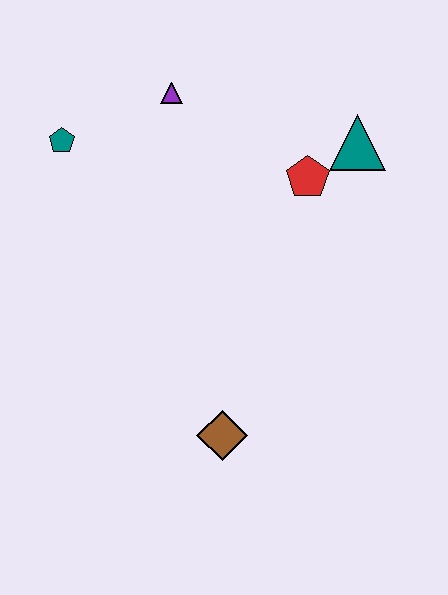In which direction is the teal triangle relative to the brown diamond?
The teal triangle is above the brown diamond.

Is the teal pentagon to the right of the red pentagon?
No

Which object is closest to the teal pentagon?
The purple triangle is closest to the teal pentagon.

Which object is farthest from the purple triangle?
The brown diamond is farthest from the purple triangle.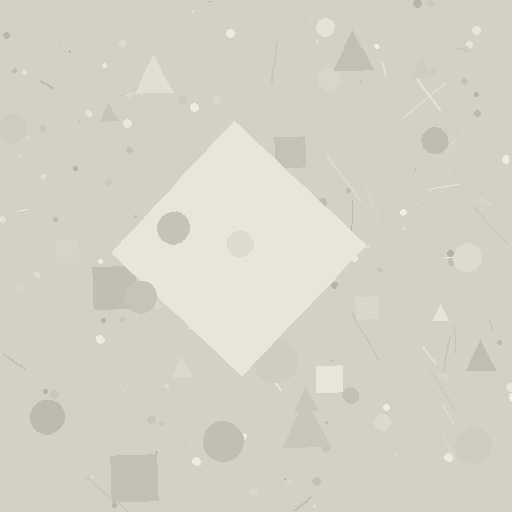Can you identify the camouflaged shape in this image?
The camouflaged shape is a diamond.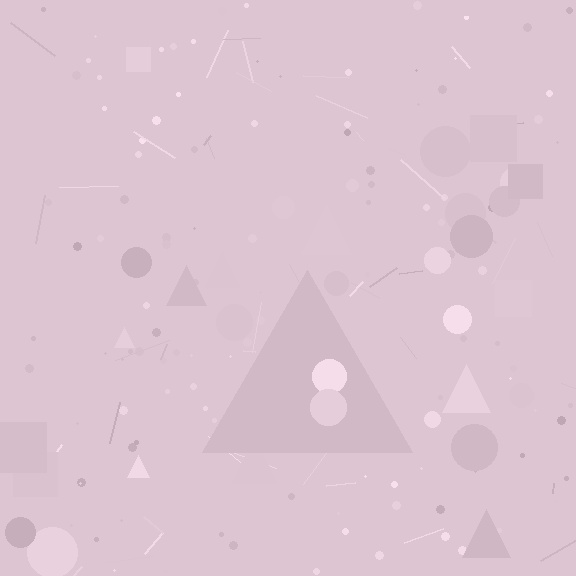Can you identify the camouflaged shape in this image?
The camouflaged shape is a triangle.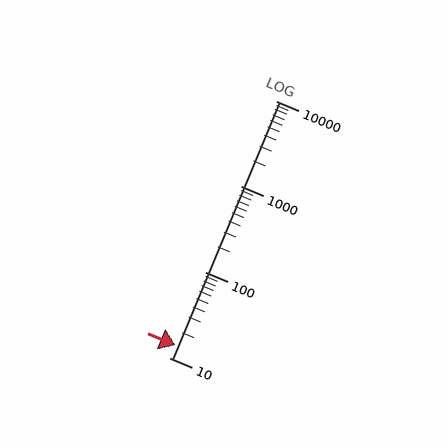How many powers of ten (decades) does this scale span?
The scale spans 3 decades, from 10 to 10000.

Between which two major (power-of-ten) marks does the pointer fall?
The pointer is between 10 and 100.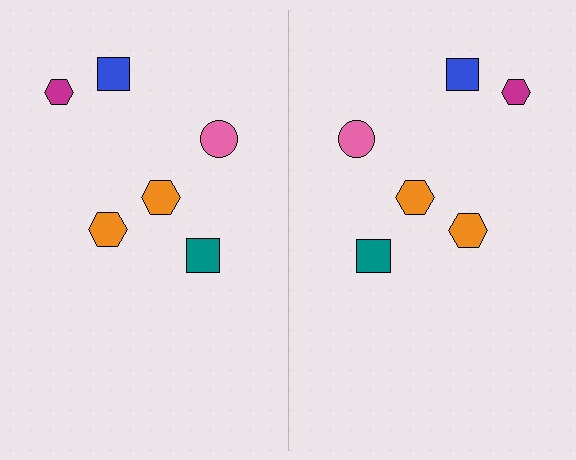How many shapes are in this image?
There are 12 shapes in this image.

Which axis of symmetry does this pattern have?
The pattern has a vertical axis of symmetry running through the center of the image.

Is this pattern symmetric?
Yes, this pattern has bilateral (reflection) symmetry.